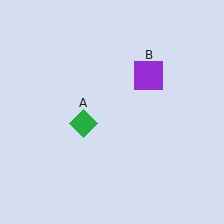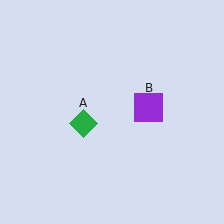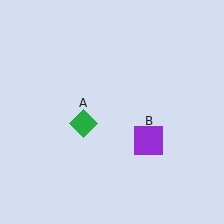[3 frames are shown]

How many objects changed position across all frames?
1 object changed position: purple square (object B).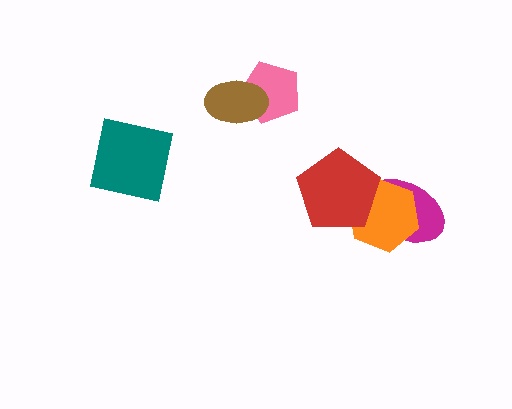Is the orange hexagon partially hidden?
Yes, it is partially covered by another shape.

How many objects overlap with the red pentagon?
2 objects overlap with the red pentagon.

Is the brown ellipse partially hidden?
No, no other shape covers it.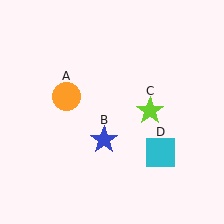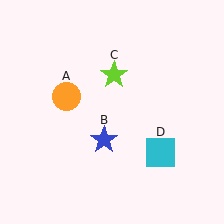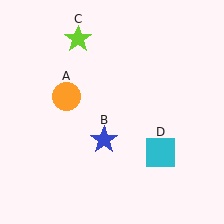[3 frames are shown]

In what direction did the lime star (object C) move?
The lime star (object C) moved up and to the left.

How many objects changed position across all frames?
1 object changed position: lime star (object C).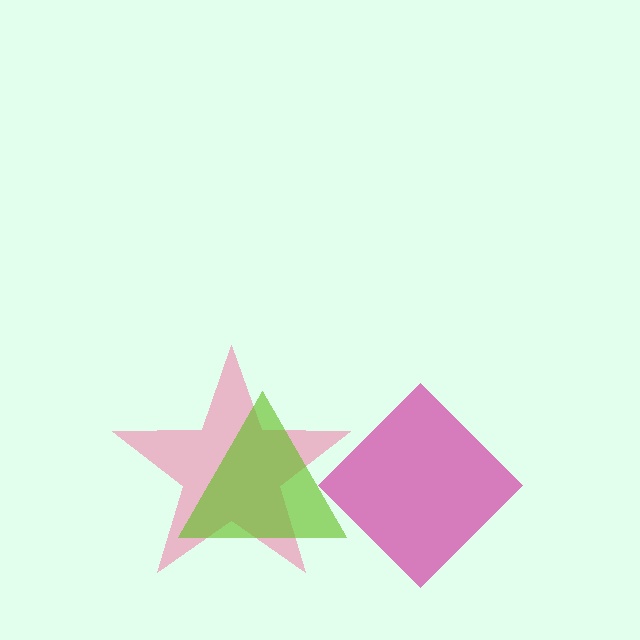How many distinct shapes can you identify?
There are 3 distinct shapes: a pink star, a magenta diamond, a lime triangle.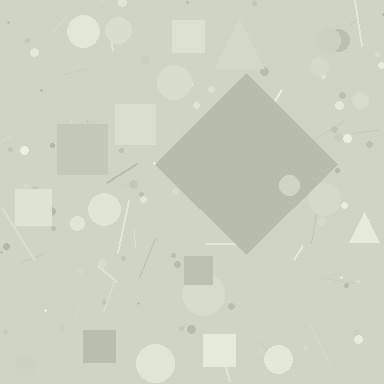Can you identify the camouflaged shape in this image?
The camouflaged shape is a diamond.